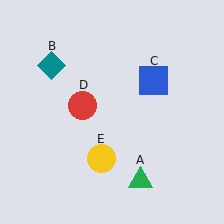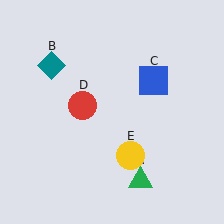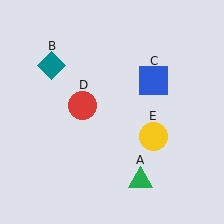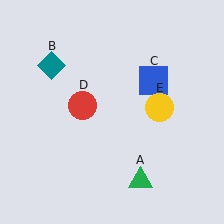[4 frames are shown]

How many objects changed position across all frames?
1 object changed position: yellow circle (object E).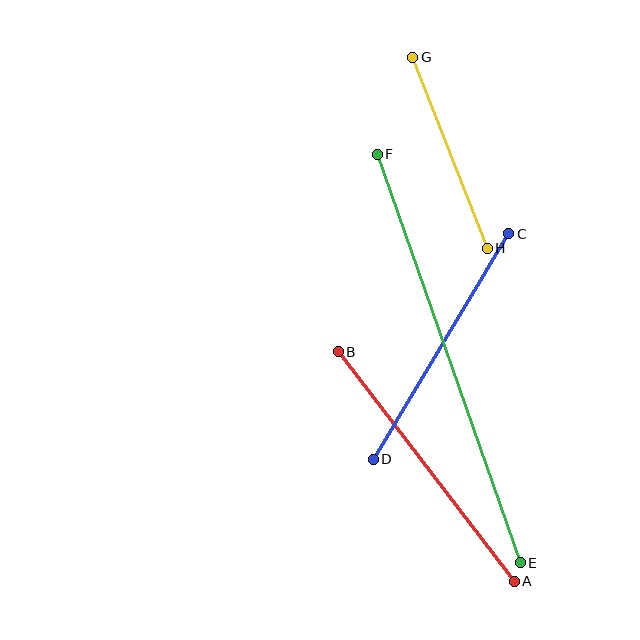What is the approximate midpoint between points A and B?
The midpoint is at approximately (426, 467) pixels.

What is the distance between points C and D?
The distance is approximately 263 pixels.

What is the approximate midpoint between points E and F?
The midpoint is at approximately (449, 358) pixels.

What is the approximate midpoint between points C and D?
The midpoint is at approximately (441, 347) pixels.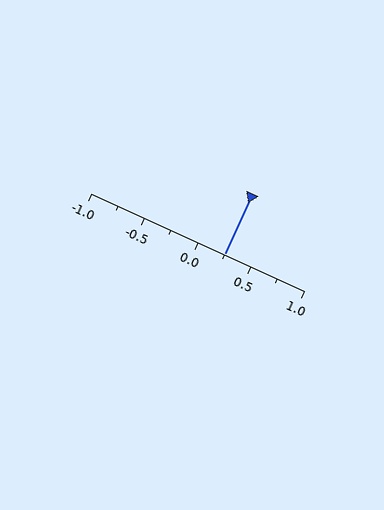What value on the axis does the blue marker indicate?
The marker indicates approximately 0.25.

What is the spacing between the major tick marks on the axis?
The major ticks are spaced 0.5 apart.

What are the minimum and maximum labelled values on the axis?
The axis runs from -1.0 to 1.0.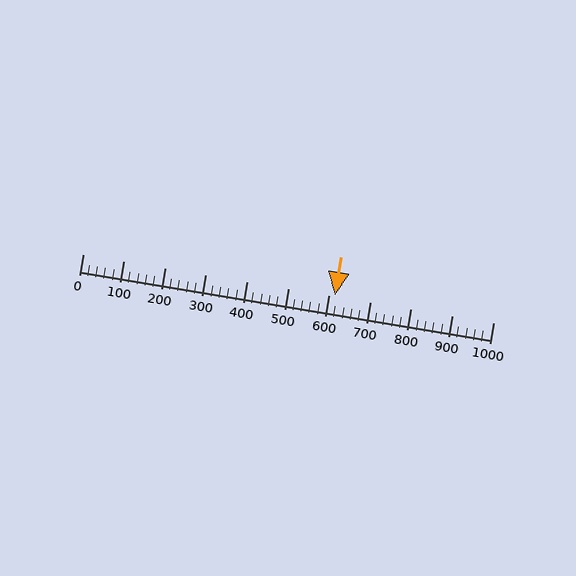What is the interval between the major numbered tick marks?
The major tick marks are spaced 100 units apart.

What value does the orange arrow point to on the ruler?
The orange arrow points to approximately 615.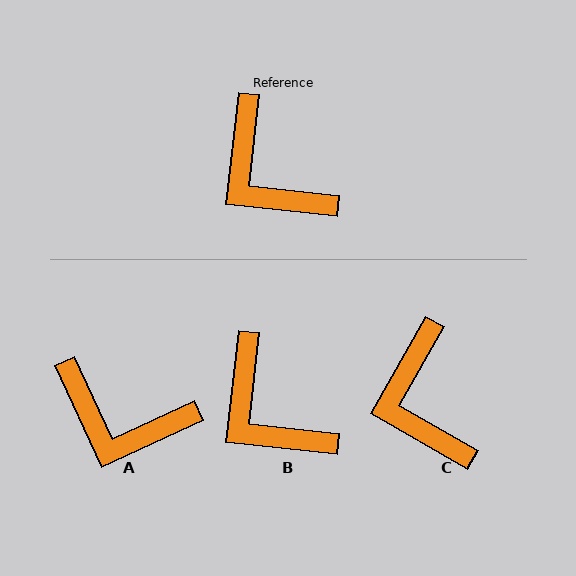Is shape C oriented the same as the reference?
No, it is off by about 23 degrees.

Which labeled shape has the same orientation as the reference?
B.